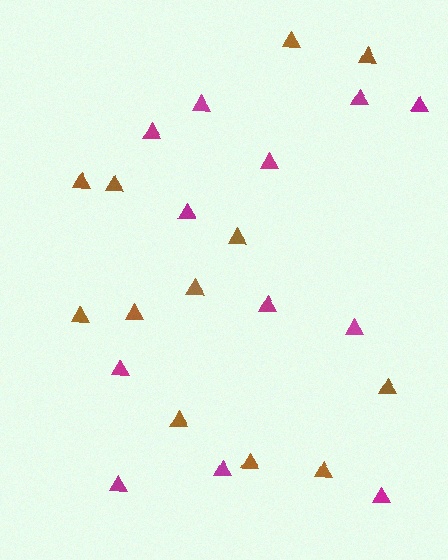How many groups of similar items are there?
There are 2 groups: one group of brown triangles (12) and one group of magenta triangles (12).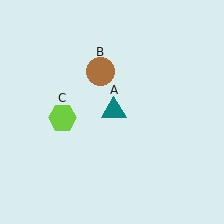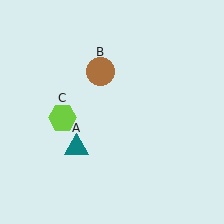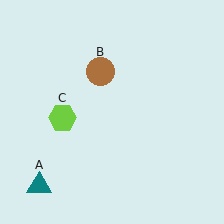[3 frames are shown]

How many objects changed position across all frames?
1 object changed position: teal triangle (object A).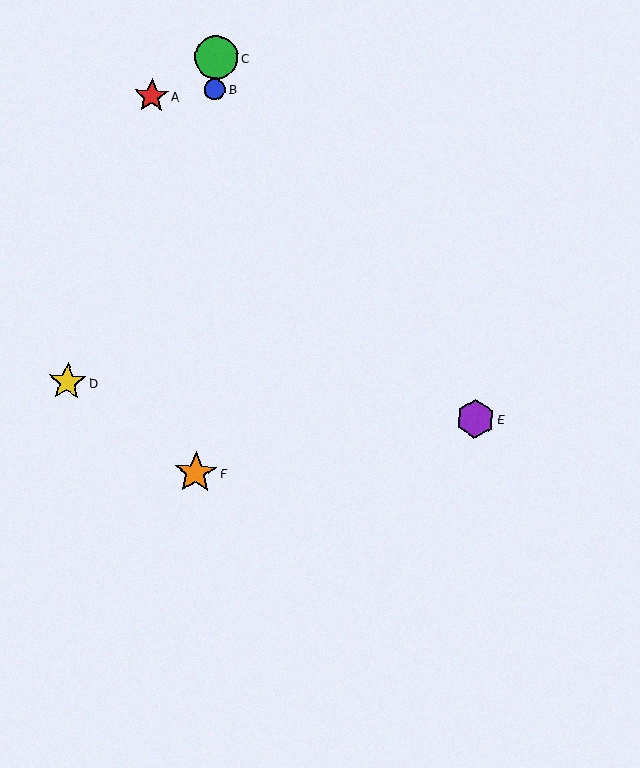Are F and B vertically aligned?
Yes, both are at x≈196.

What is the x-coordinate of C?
Object C is at x≈216.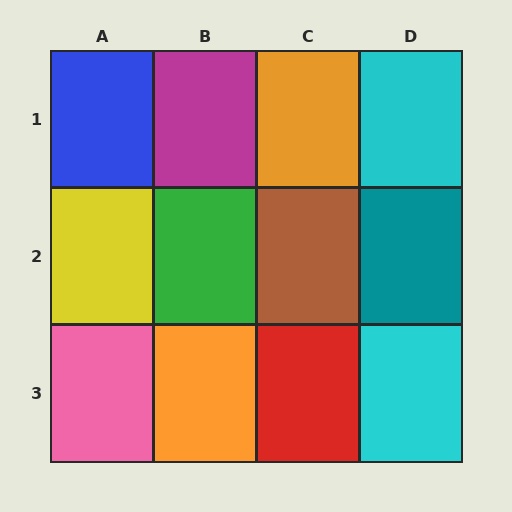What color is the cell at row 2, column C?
Brown.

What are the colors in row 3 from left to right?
Pink, orange, red, cyan.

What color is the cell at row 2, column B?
Green.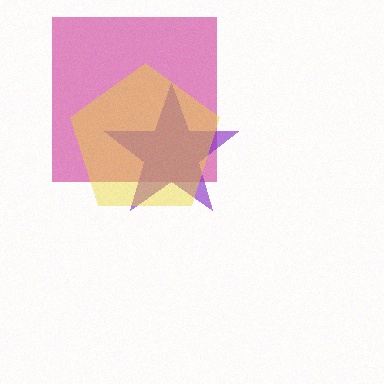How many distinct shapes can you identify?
There are 3 distinct shapes: a magenta square, a purple star, a yellow pentagon.